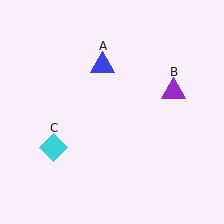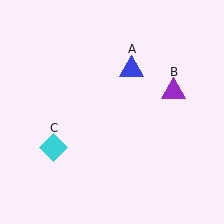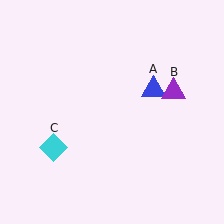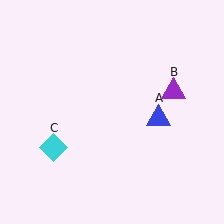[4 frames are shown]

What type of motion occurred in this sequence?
The blue triangle (object A) rotated clockwise around the center of the scene.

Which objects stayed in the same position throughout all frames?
Purple triangle (object B) and cyan diamond (object C) remained stationary.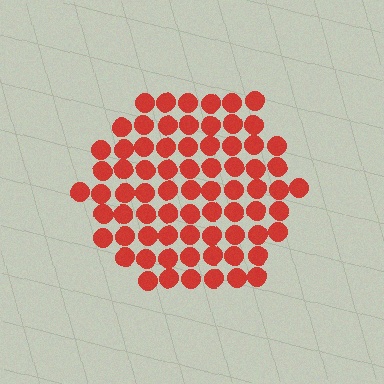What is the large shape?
The large shape is a hexagon.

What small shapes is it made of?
It is made of small circles.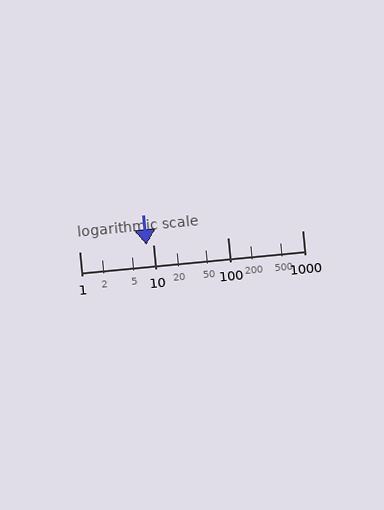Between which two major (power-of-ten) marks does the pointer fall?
The pointer is between 1 and 10.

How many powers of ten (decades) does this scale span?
The scale spans 3 decades, from 1 to 1000.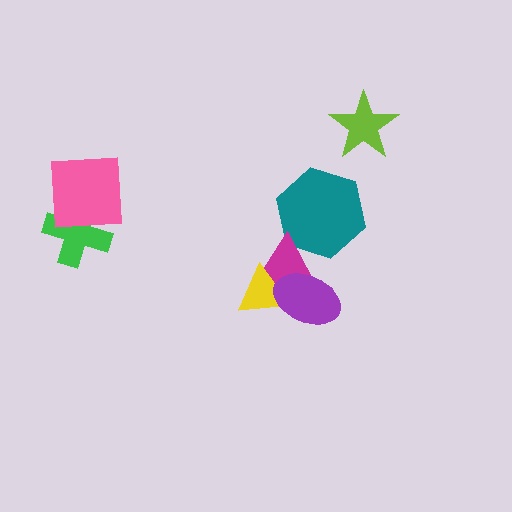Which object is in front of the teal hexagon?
The magenta triangle is in front of the teal hexagon.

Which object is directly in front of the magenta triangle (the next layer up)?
The yellow triangle is directly in front of the magenta triangle.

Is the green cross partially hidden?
Yes, it is partially covered by another shape.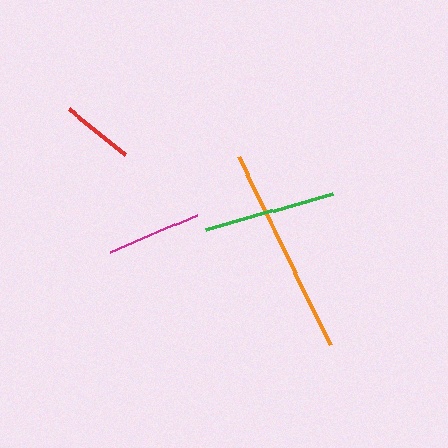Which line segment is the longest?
The orange line is the longest at approximately 209 pixels.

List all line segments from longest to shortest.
From longest to shortest: orange, green, magenta, red.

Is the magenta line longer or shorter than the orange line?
The orange line is longer than the magenta line.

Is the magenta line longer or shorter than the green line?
The green line is longer than the magenta line.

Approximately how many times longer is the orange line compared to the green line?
The orange line is approximately 1.6 times the length of the green line.